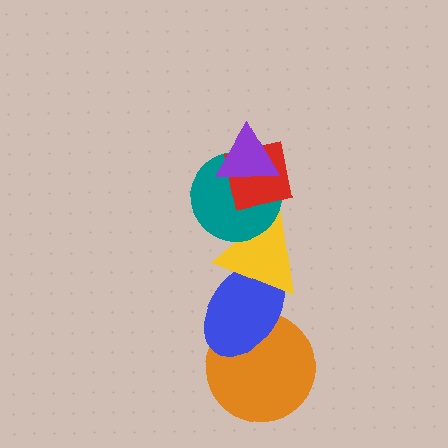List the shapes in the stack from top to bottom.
From top to bottom: the purple triangle, the red square, the teal circle, the yellow triangle, the blue ellipse, the orange circle.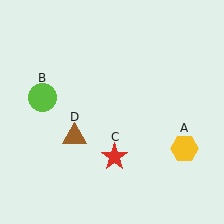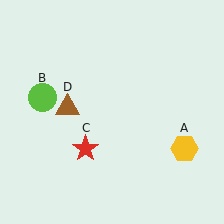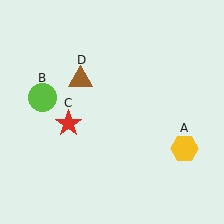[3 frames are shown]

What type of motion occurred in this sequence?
The red star (object C), brown triangle (object D) rotated clockwise around the center of the scene.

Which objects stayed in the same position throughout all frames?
Yellow hexagon (object A) and lime circle (object B) remained stationary.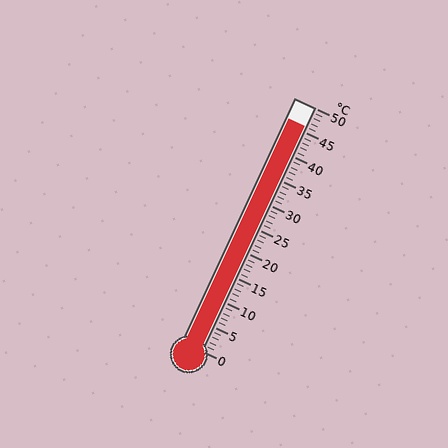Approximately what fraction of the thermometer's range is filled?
The thermometer is filled to approximately 90% of its range.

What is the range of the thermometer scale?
The thermometer scale ranges from 0°C to 50°C.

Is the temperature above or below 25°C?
The temperature is above 25°C.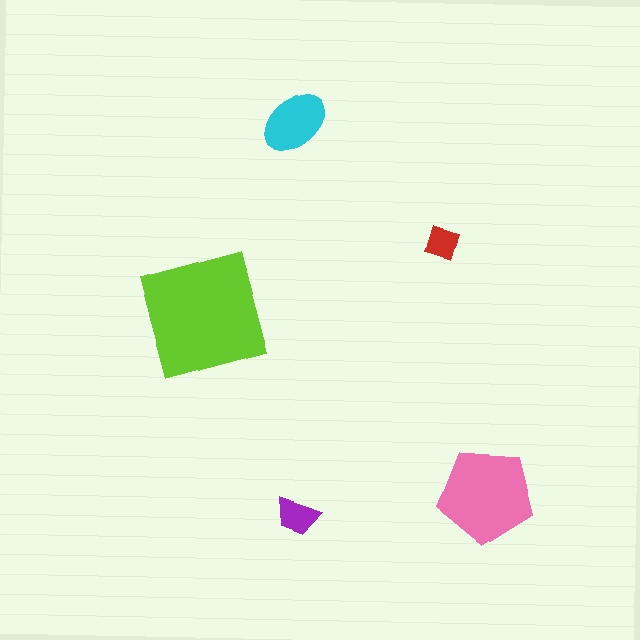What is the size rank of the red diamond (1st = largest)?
5th.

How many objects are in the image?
There are 5 objects in the image.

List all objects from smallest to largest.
The red diamond, the purple trapezoid, the cyan ellipse, the pink pentagon, the lime square.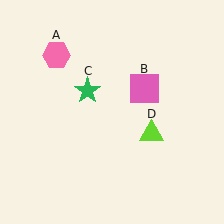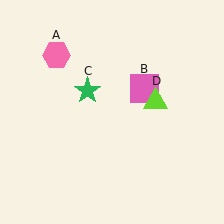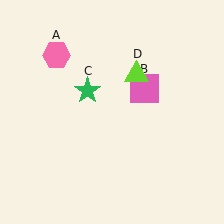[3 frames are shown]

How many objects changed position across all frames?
1 object changed position: lime triangle (object D).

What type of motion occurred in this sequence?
The lime triangle (object D) rotated counterclockwise around the center of the scene.